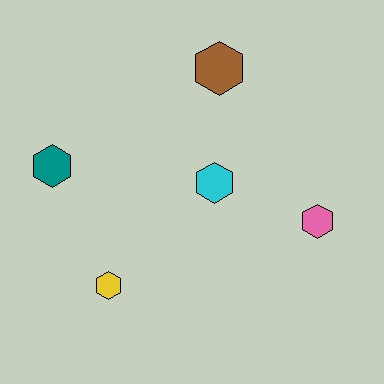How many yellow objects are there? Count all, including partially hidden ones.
There is 1 yellow object.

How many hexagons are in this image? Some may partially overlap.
There are 5 hexagons.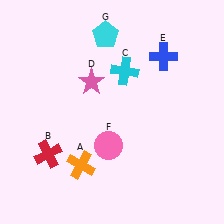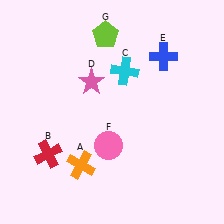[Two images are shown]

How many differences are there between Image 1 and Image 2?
There is 1 difference between the two images.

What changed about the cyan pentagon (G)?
In Image 1, G is cyan. In Image 2, it changed to lime.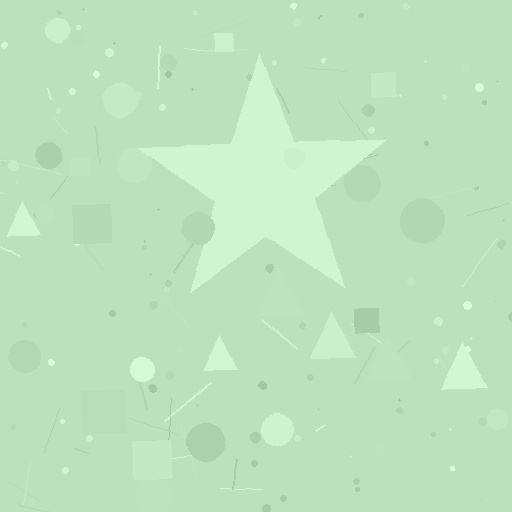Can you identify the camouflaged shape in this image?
The camouflaged shape is a star.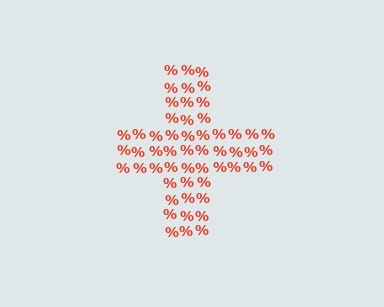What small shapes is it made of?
It is made of small percent signs.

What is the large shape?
The large shape is a cross.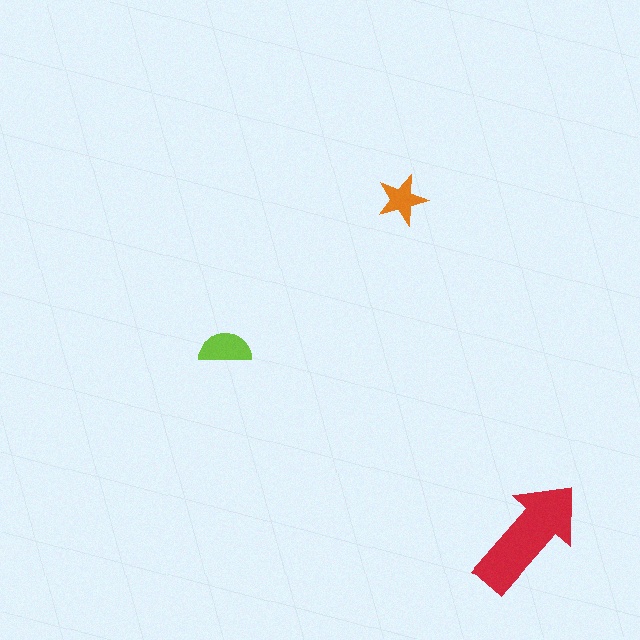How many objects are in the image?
There are 3 objects in the image.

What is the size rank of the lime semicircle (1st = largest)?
2nd.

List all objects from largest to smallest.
The red arrow, the lime semicircle, the orange star.